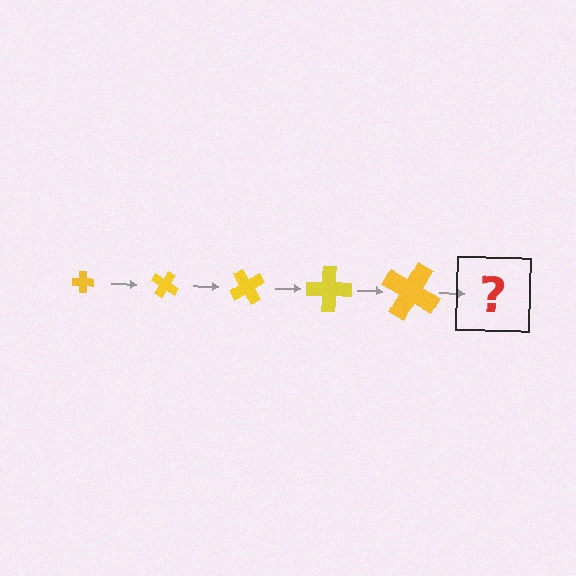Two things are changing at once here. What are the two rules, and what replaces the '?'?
The two rules are that the cross grows larger each step and it rotates 30 degrees each step. The '?' should be a cross, larger than the previous one and rotated 150 degrees from the start.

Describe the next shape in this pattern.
It should be a cross, larger than the previous one and rotated 150 degrees from the start.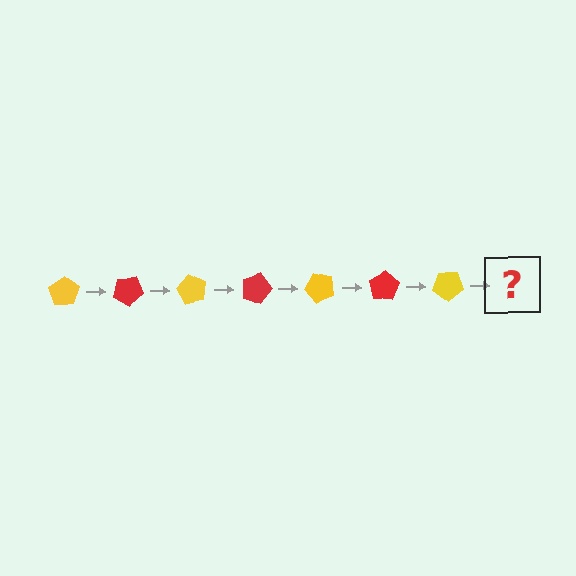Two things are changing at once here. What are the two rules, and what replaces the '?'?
The two rules are that it rotates 30 degrees each step and the color cycles through yellow and red. The '?' should be a red pentagon, rotated 210 degrees from the start.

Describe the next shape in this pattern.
It should be a red pentagon, rotated 210 degrees from the start.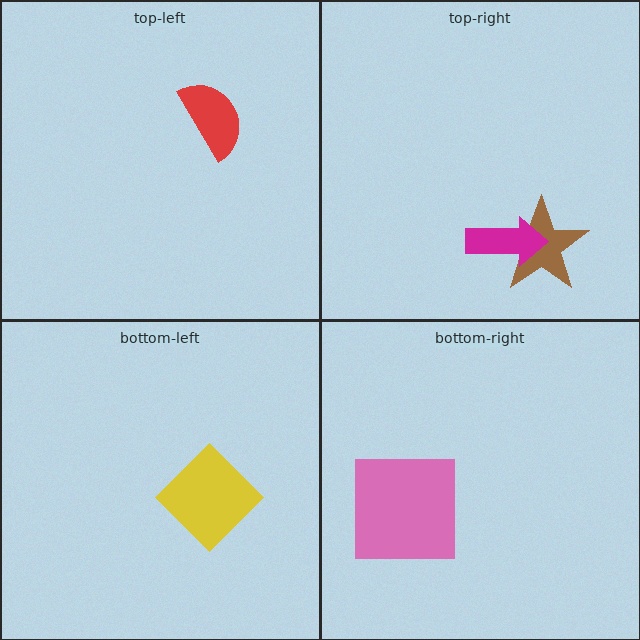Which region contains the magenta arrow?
The top-right region.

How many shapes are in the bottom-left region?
1.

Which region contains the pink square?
The bottom-right region.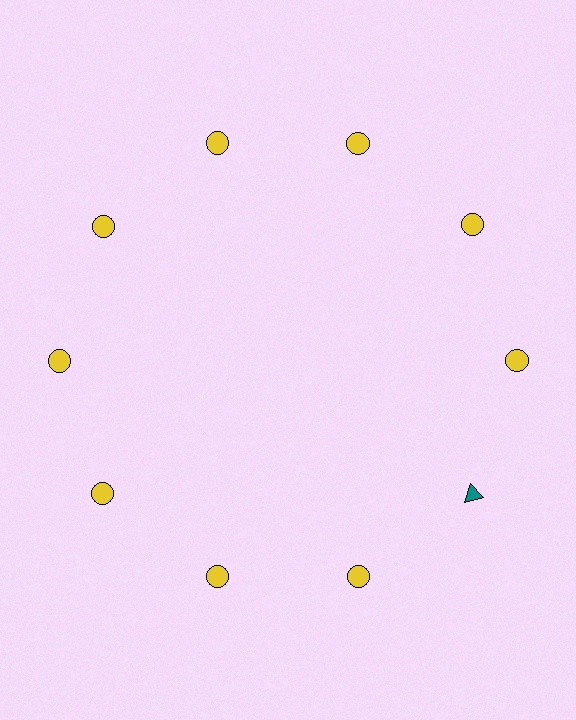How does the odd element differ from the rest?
It differs in both color (teal instead of yellow) and shape (triangle instead of circle).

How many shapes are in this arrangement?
There are 10 shapes arranged in a ring pattern.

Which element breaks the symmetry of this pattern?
The teal triangle at roughly the 4 o'clock position breaks the symmetry. All other shapes are yellow circles.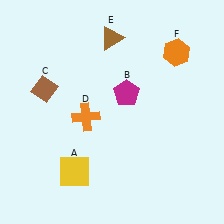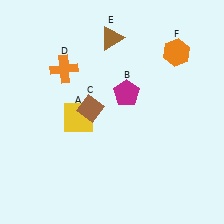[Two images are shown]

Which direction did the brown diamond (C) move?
The brown diamond (C) moved right.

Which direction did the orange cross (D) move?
The orange cross (D) moved up.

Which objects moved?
The objects that moved are: the yellow square (A), the brown diamond (C), the orange cross (D).